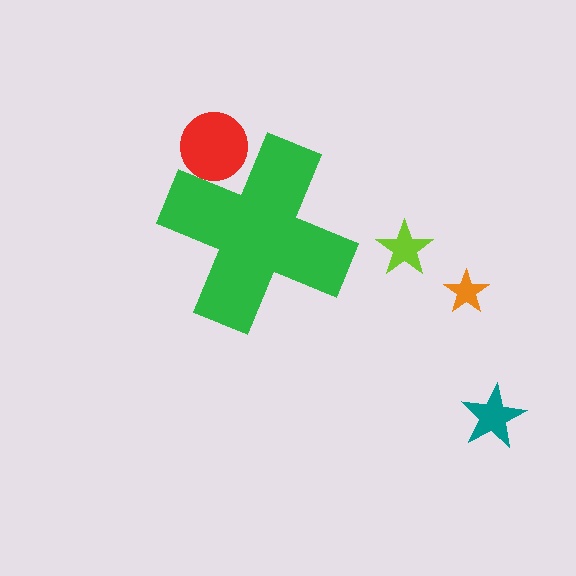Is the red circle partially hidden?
Yes, the red circle is partially hidden behind the green cross.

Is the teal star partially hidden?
No, the teal star is fully visible.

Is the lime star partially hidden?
No, the lime star is fully visible.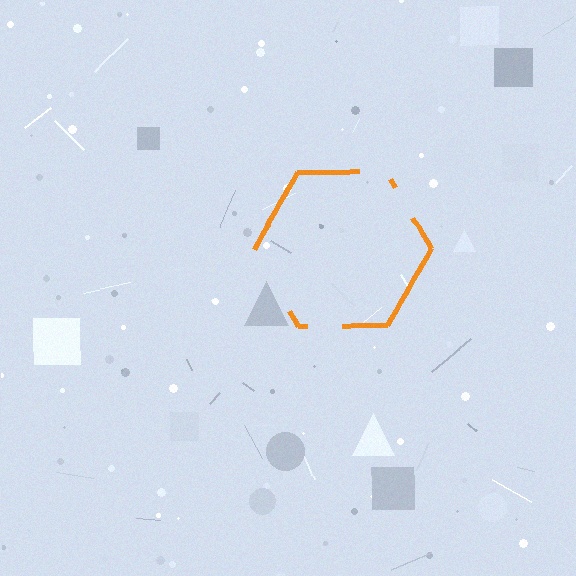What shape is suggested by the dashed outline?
The dashed outline suggests a hexagon.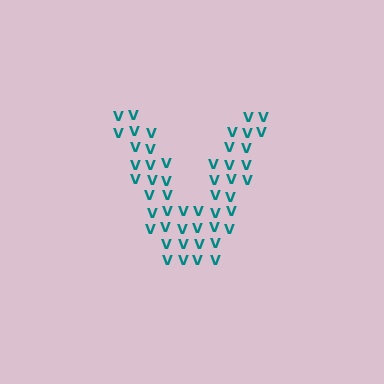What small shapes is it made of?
It is made of small letter V's.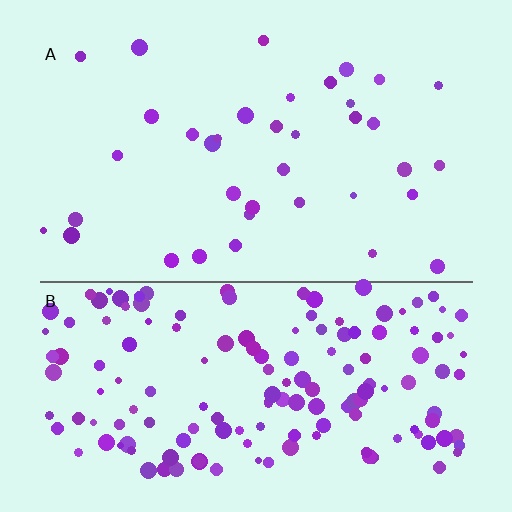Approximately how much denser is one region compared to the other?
Approximately 4.3× — region B over region A.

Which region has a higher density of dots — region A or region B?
B (the bottom).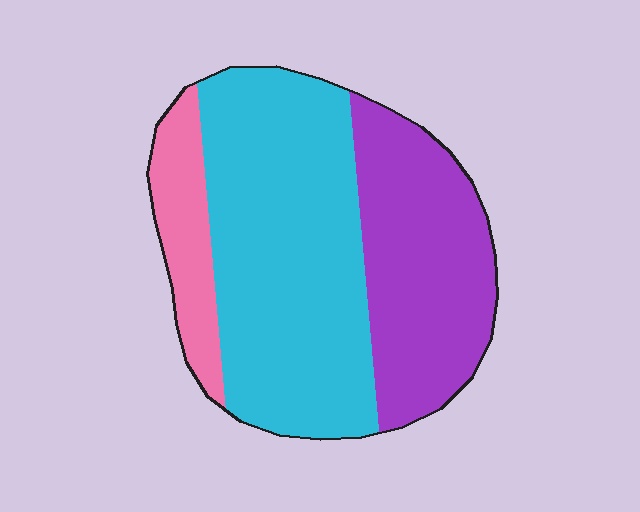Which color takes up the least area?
Pink, at roughly 15%.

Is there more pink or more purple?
Purple.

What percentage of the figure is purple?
Purple takes up about one third (1/3) of the figure.